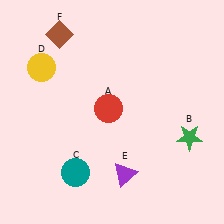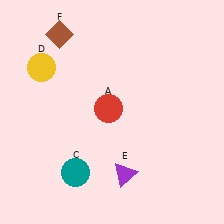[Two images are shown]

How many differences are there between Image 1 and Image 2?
There is 1 difference between the two images.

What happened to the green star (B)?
The green star (B) was removed in Image 2. It was in the bottom-right area of Image 1.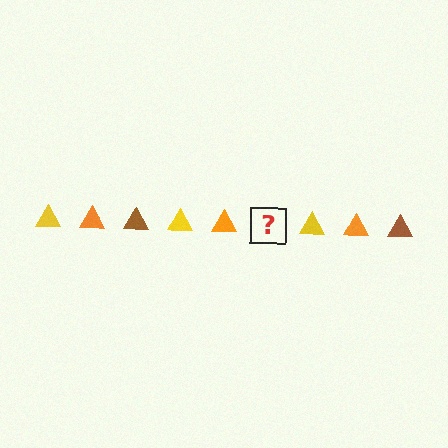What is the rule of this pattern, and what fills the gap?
The rule is that the pattern cycles through yellow, orange, brown triangles. The gap should be filled with a brown triangle.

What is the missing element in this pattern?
The missing element is a brown triangle.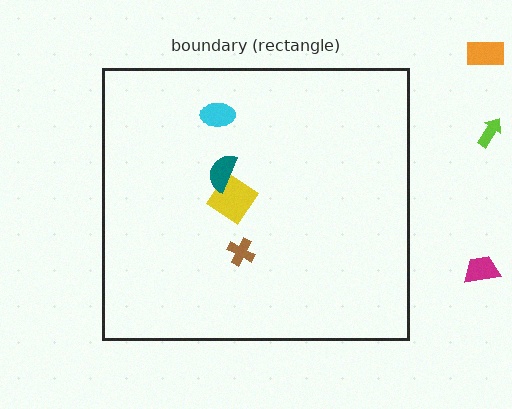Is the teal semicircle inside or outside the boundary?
Inside.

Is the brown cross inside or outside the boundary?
Inside.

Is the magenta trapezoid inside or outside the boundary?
Outside.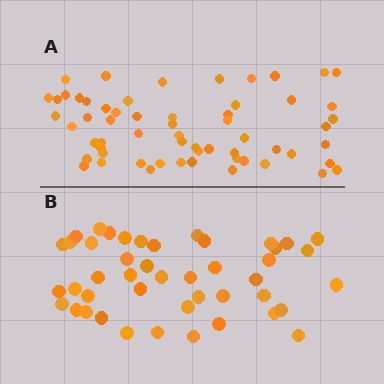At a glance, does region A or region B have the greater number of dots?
Region A (the top region) has more dots.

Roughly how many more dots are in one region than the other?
Region A has approximately 15 more dots than region B.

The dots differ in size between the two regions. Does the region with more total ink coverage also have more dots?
No. Region B has more total ink coverage because its dots are larger, but region A actually contains more individual dots. Total area can be misleading — the number of items is what matters here.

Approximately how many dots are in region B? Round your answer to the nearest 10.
About 40 dots. (The exact count is 45, which rounds to 40.)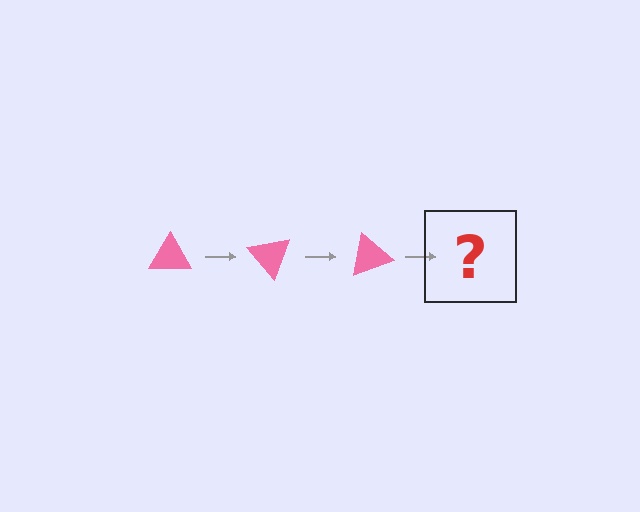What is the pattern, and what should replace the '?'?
The pattern is that the triangle rotates 50 degrees each step. The '?' should be a pink triangle rotated 150 degrees.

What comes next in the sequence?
The next element should be a pink triangle rotated 150 degrees.